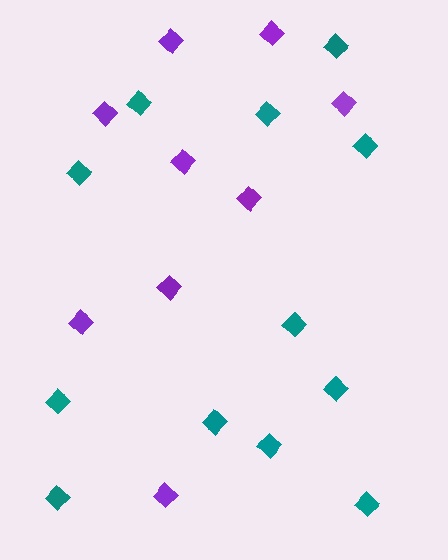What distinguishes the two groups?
There are 2 groups: one group of purple diamonds (9) and one group of teal diamonds (12).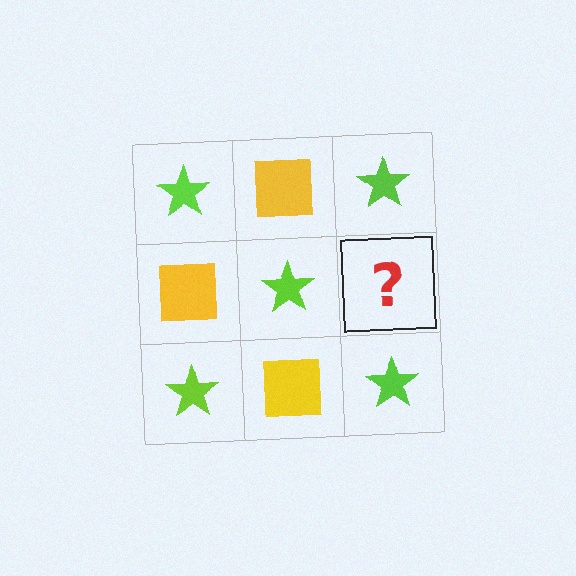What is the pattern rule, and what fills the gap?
The rule is that it alternates lime star and yellow square in a checkerboard pattern. The gap should be filled with a yellow square.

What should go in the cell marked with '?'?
The missing cell should contain a yellow square.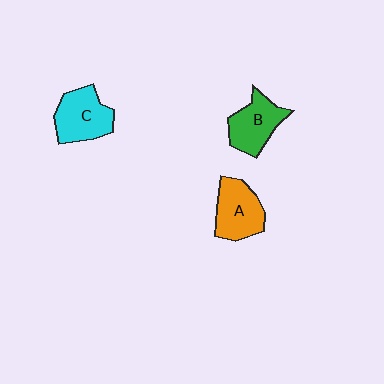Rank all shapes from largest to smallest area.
From largest to smallest: C (cyan), A (orange), B (green).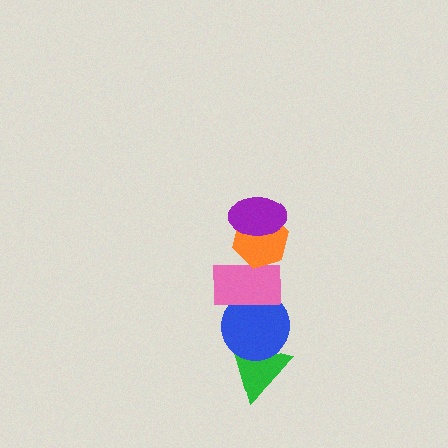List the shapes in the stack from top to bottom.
From top to bottom: the purple ellipse, the orange hexagon, the pink rectangle, the blue circle, the green triangle.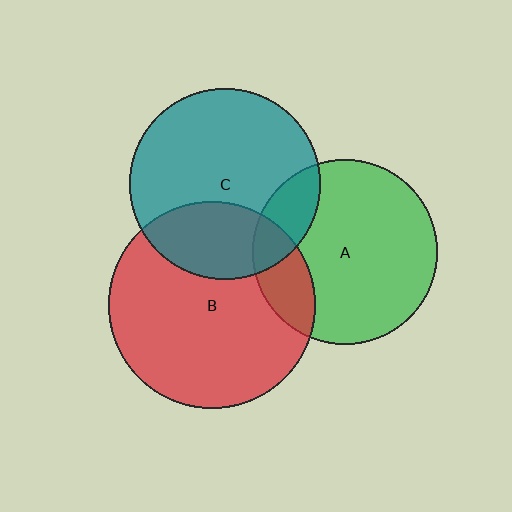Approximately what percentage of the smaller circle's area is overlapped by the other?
Approximately 30%.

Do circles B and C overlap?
Yes.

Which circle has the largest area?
Circle B (red).